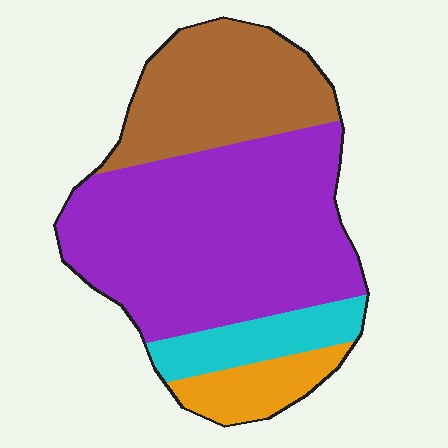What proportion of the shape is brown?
Brown takes up about one quarter (1/4) of the shape.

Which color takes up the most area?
Purple, at roughly 55%.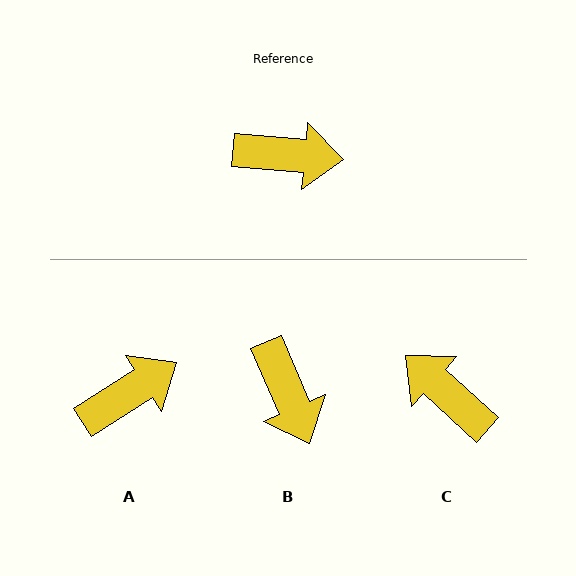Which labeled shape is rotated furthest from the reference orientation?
C, about 143 degrees away.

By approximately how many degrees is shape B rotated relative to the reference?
Approximately 62 degrees clockwise.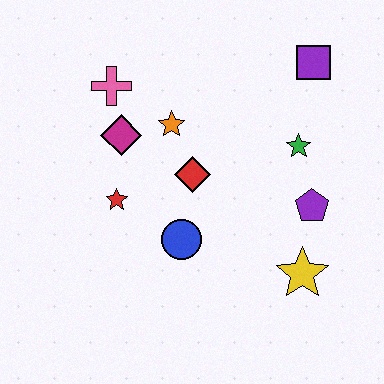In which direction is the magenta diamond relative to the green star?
The magenta diamond is to the left of the green star.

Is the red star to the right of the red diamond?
No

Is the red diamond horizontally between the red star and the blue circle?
No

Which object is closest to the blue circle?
The red diamond is closest to the blue circle.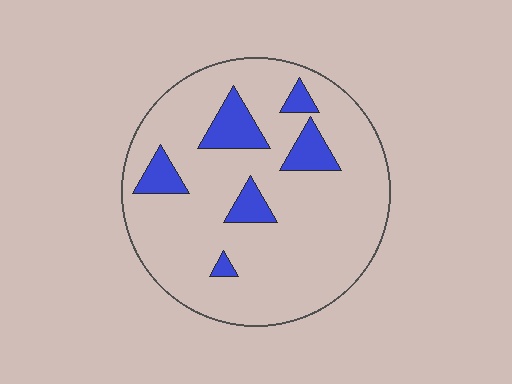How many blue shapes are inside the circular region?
6.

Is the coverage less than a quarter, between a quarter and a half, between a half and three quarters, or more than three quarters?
Less than a quarter.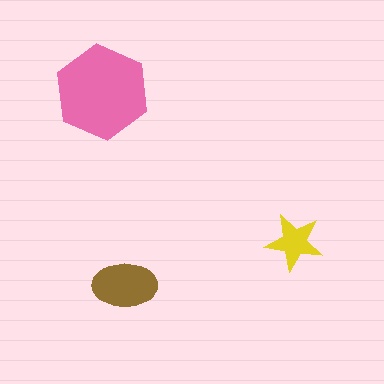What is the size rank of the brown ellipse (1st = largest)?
2nd.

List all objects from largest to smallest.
The pink hexagon, the brown ellipse, the yellow star.